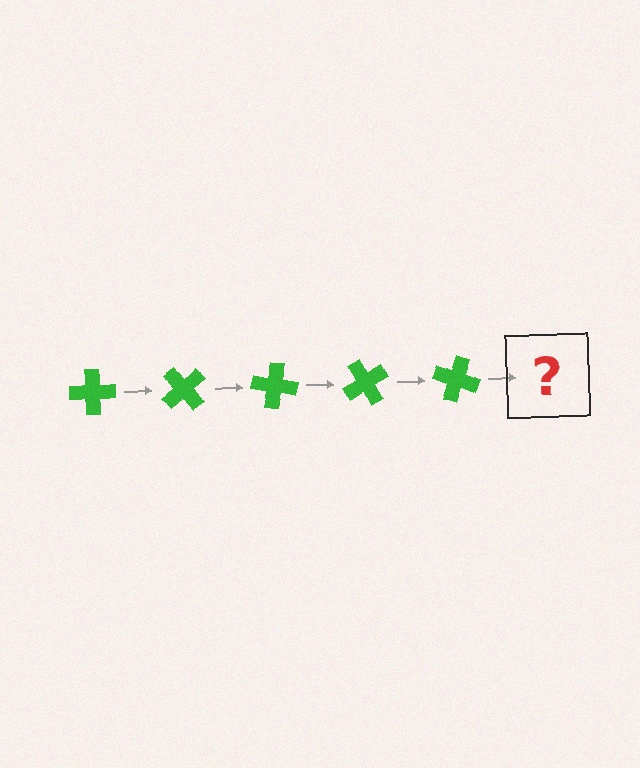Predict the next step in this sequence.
The next step is a green cross rotated 250 degrees.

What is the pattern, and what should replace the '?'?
The pattern is that the cross rotates 50 degrees each step. The '?' should be a green cross rotated 250 degrees.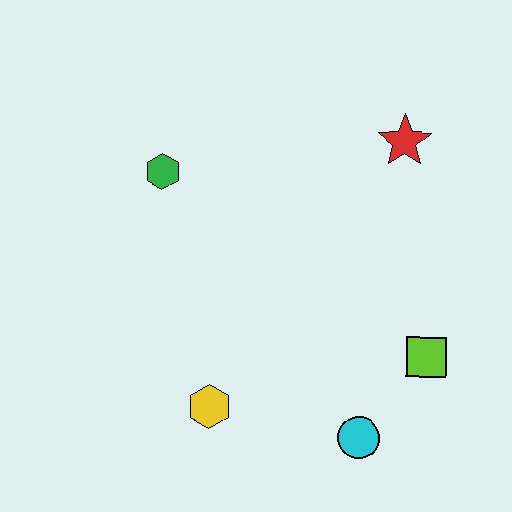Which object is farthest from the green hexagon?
The cyan circle is farthest from the green hexagon.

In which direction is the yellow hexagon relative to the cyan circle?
The yellow hexagon is to the left of the cyan circle.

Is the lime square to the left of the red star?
No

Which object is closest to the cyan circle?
The lime square is closest to the cyan circle.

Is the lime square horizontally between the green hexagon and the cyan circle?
No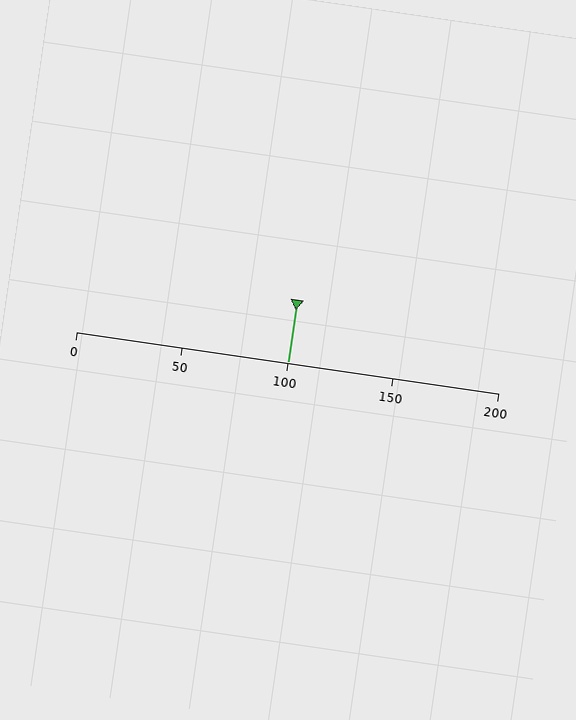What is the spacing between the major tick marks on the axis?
The major ticks are spaced 50 apart.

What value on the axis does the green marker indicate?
The marker indicates approximately 100.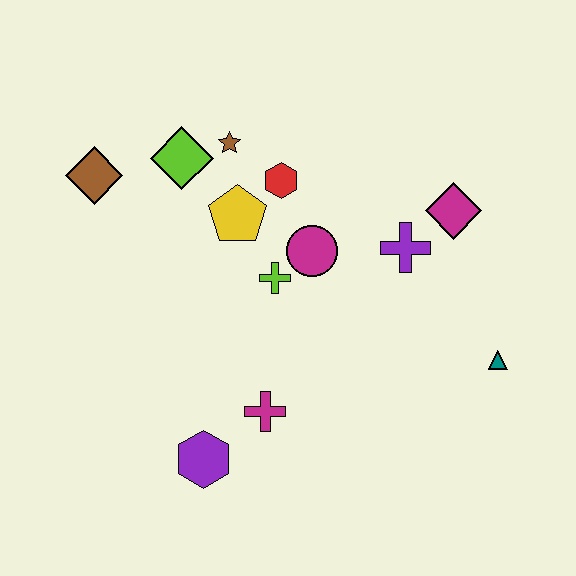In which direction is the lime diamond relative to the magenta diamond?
The lime diamond is to the left of the magenta diamond.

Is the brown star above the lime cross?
Yes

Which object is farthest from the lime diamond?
The teal triangle is farthest from the lime diamond.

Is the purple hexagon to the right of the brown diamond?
Yes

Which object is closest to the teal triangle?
The purple cross is closest to the teal triangle.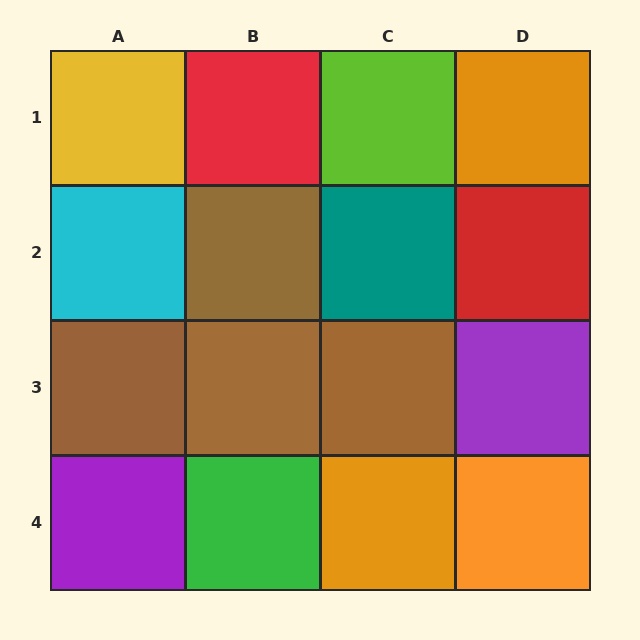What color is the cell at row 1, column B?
Red.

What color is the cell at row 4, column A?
Purple.